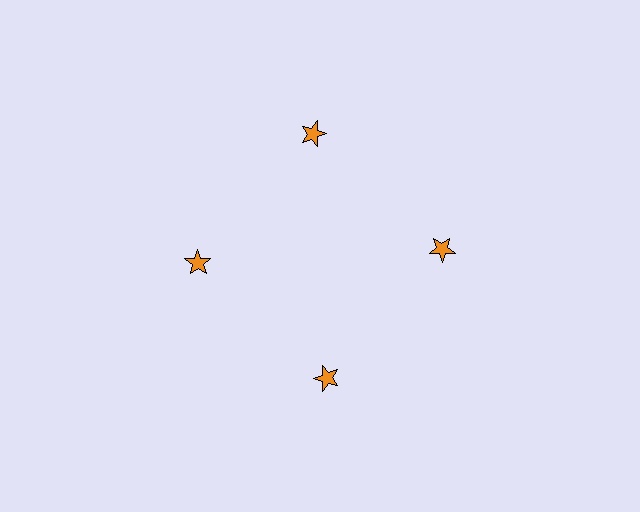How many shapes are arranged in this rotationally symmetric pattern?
There are 4 shapes, arranged in 4 groups of 1.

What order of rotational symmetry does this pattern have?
This pattern has 4-fold rotational symmetry.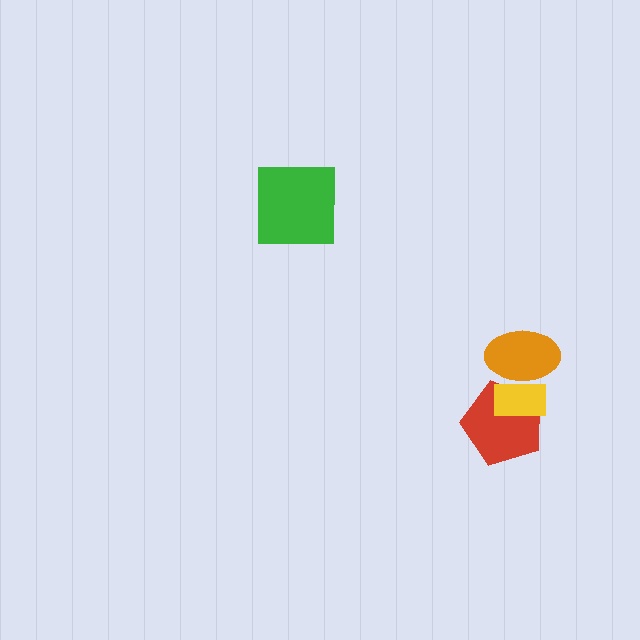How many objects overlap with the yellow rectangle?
2 objects overlap with the yellow rectangle.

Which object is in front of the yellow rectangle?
The orange ellipse is in front of the yellow rectangle.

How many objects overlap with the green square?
0 objects overlap with the green square.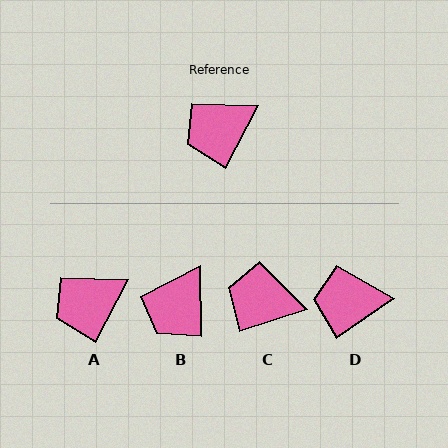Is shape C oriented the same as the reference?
No, it is off by about 44 degrees.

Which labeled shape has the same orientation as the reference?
A.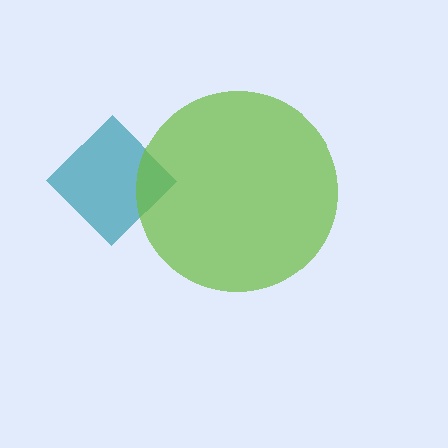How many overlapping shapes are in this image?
There are 2 overlapping shapes in the image.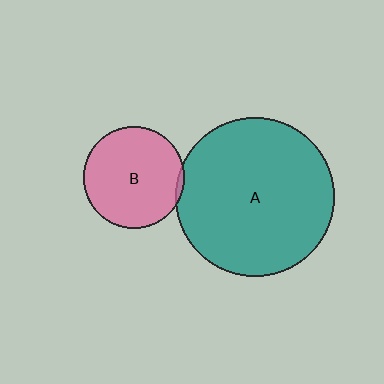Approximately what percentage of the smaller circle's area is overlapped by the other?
Approximately 5%.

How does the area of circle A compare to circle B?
Approximately 2.4 times.